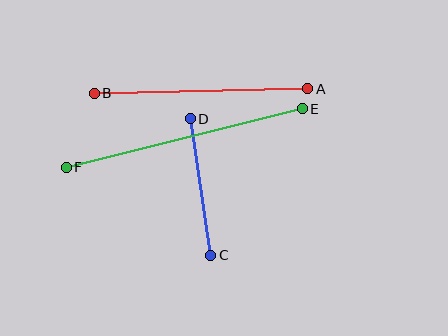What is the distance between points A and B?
The distance is approximately 213 pixels.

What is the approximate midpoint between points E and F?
The midpoint is at approximately (184, 138) pixels.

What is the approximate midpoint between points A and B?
The midpoint is at approximately (201, 91) pixels.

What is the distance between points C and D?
The distance is approximately 138 pixels.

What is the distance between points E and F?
The distance is approximately 243 pixels.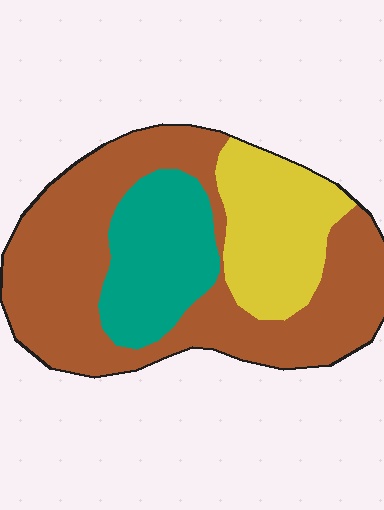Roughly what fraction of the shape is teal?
Teal covers roughly 20% of the shape.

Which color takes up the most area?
Brown, at roughly 55%.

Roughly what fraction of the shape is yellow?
Yellow takes up about one fifth (1/5) of the shape.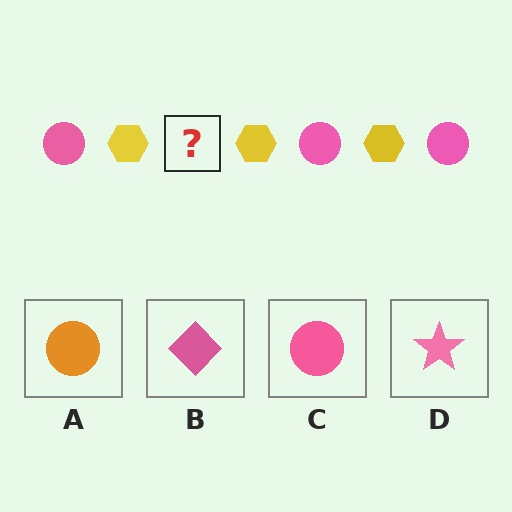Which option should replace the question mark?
Option C.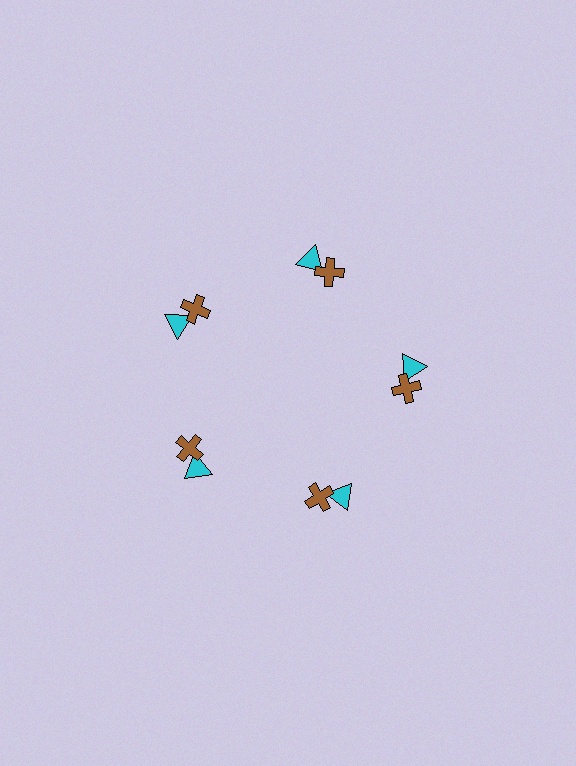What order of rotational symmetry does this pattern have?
This pattern has 5-fold rotational symmetry.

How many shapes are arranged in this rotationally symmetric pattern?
There are 10 shapes, arranged in 5 groups of 2.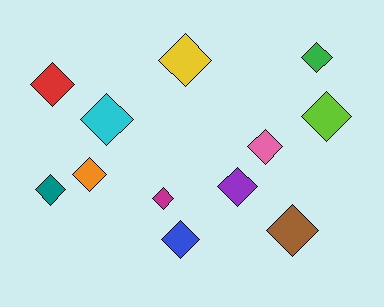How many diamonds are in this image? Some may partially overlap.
There are 12 diamonds.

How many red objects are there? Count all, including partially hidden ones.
There is 1 red object.